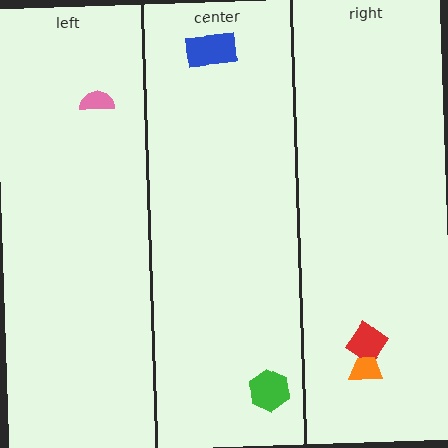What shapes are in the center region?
The blue rectangle, the green hexagon.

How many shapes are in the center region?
2.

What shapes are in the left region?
The pink semicircle.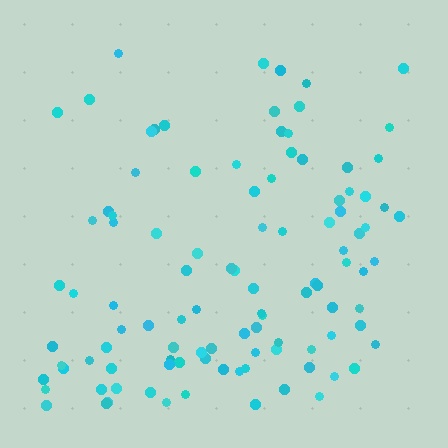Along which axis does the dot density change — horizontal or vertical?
Vertical.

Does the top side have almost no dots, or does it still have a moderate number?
Still a moderate number, just noticeably fewer than the bottom.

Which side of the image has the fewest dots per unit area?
The top.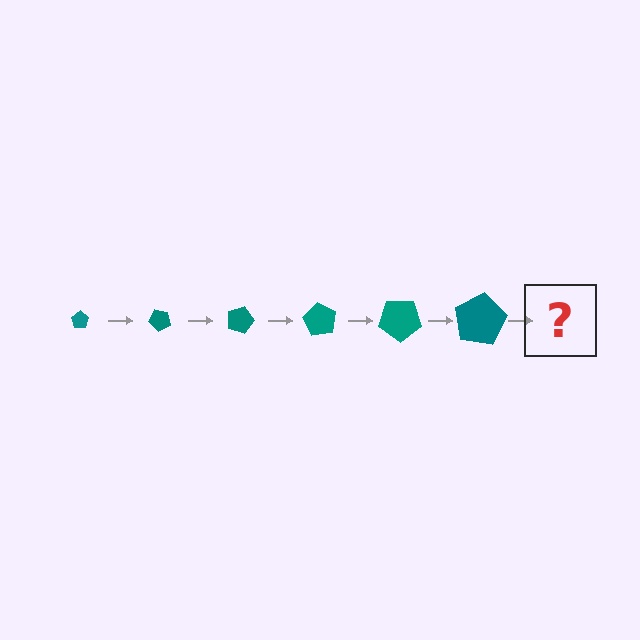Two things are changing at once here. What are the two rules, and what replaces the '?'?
The two rules are that the pentagon grows larger each step and it rotates 45 degrees each step. The '?' should be a pentagon, larger than the previous one and rotated 270 degrees from the start.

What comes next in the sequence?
The next element should be a pentagon, larger than the previous one and rotated 270 degrees from the start.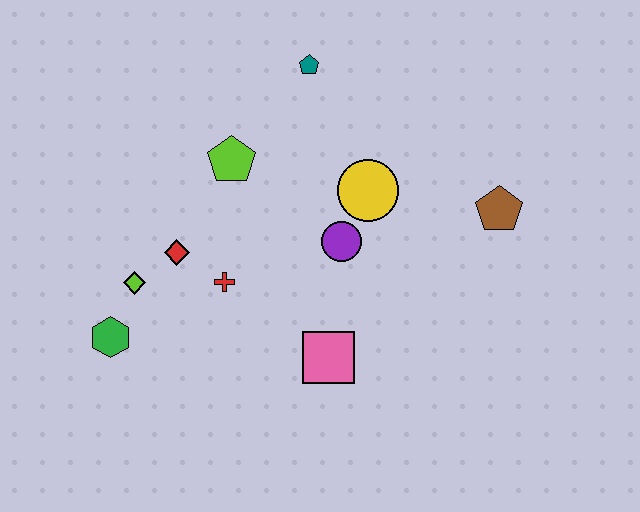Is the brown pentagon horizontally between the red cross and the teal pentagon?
No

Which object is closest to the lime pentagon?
The red diamond is closest to the lime pentagon.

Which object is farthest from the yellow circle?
The green hexagon is farthest from the yellow circle.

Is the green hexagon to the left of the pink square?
Yes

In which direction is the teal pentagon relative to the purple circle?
The teal pentagon is above the purple circle.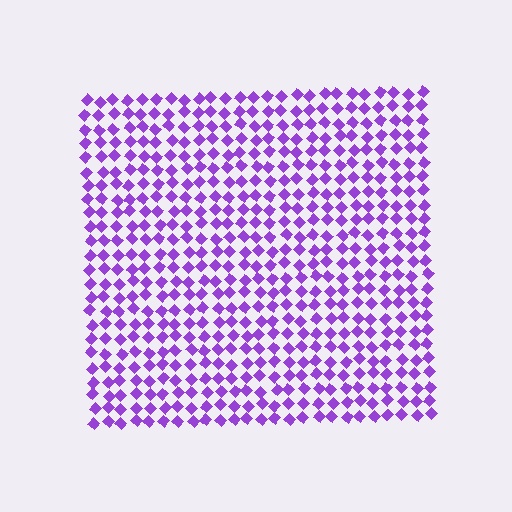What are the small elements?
The small elements are diamonds.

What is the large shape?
The large shape is a square.